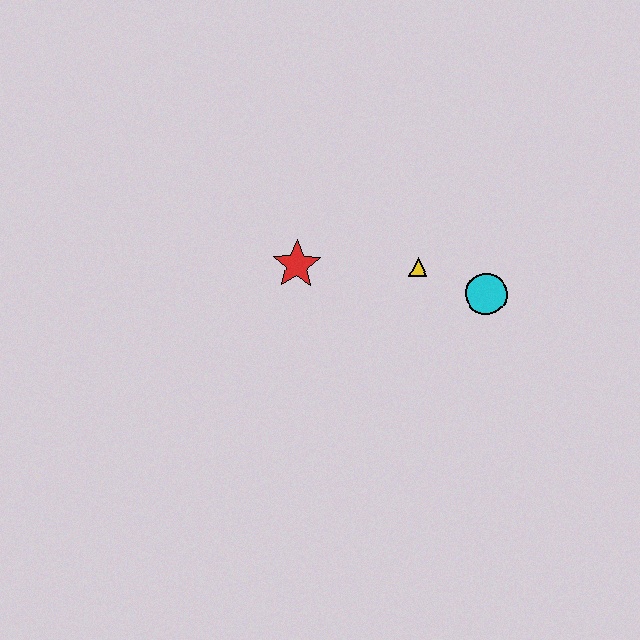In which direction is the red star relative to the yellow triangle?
The red star is to the left of the yellow triangle.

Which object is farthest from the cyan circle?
The red star is farthest from the cyan circle.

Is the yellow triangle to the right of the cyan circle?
No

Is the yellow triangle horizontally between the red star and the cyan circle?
Yes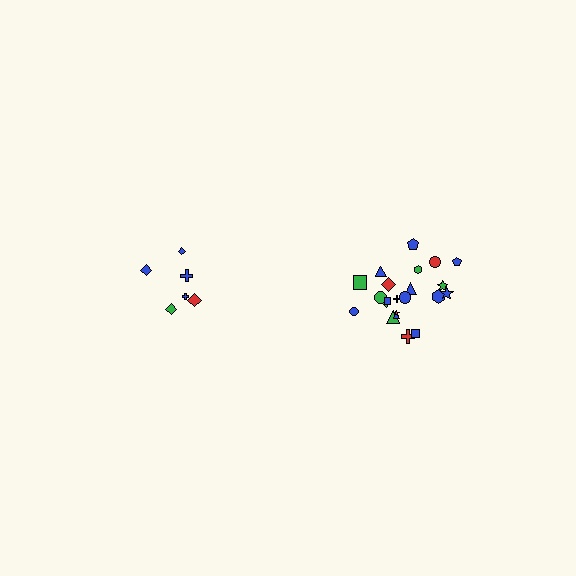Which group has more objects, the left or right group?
The right group.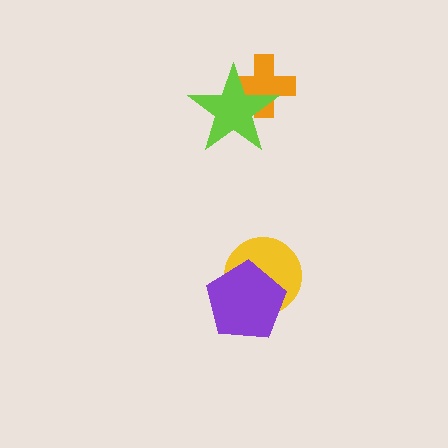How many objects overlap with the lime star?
1 object overlaps with the lime star.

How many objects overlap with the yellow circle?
1 object overlaps with the yellow circle.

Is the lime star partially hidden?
No, no other shape covers it.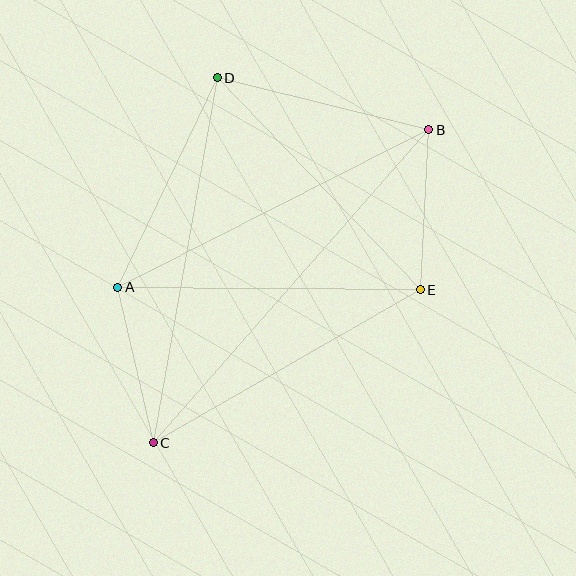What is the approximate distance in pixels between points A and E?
The distance between A and E is approximately 302 pixels.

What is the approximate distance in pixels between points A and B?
The distance between A and B is approximately 348 pixels.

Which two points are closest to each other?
Points A and C are closest to each other.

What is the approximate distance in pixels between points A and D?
The distance between A and D is approximately 232 pixels.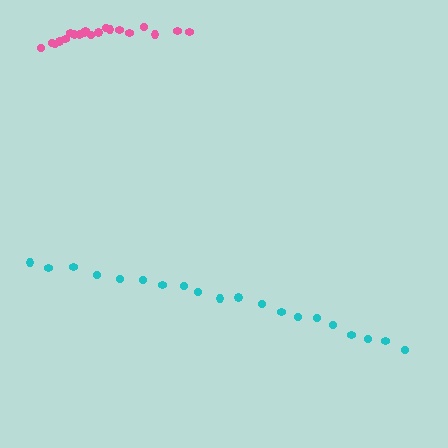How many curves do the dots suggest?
There are 2 distinct paths.